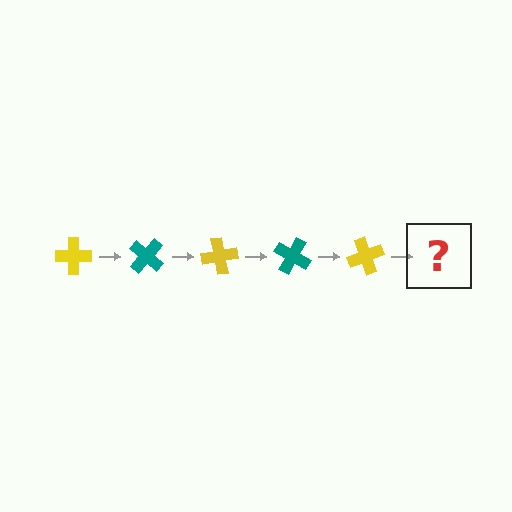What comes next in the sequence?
The next element should be a teal cross, rotated 200 degrees from the start.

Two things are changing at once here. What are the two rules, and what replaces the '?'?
The two rules are that it rotates 40 degrees each step and the color cycles through yellow and teal. The '?' should be a teal cross, rotated 200 degrees from the start.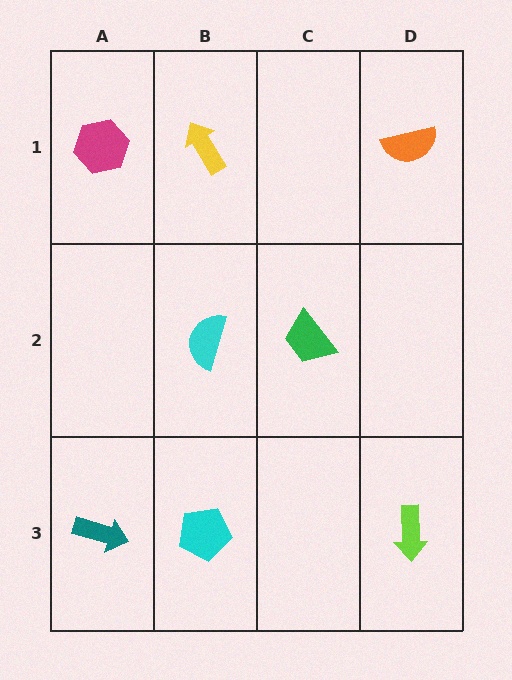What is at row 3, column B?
A cyan pentagon.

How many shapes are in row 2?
2 shapes.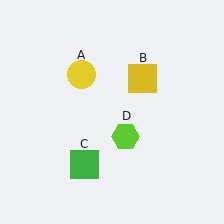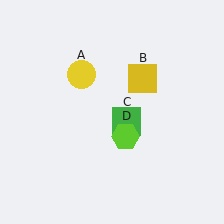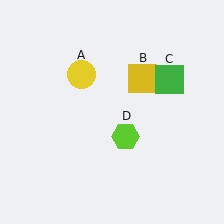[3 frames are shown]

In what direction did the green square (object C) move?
The green square (object C) moved up and to the right.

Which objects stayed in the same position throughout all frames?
Yellow circle (object A) and yellow square (object B) and lime hexagon (object D) remained stationary.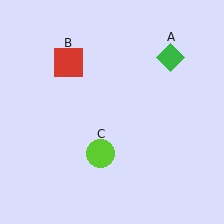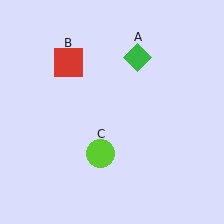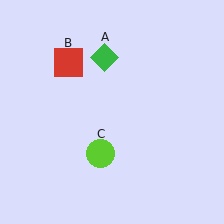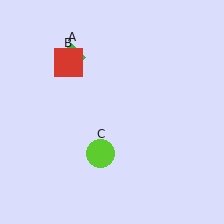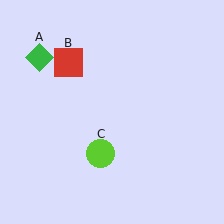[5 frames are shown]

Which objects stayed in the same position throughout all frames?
Red square (object B) and lime circle (object C) remained stationary.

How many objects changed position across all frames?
1 object changed position: green diamond (object A).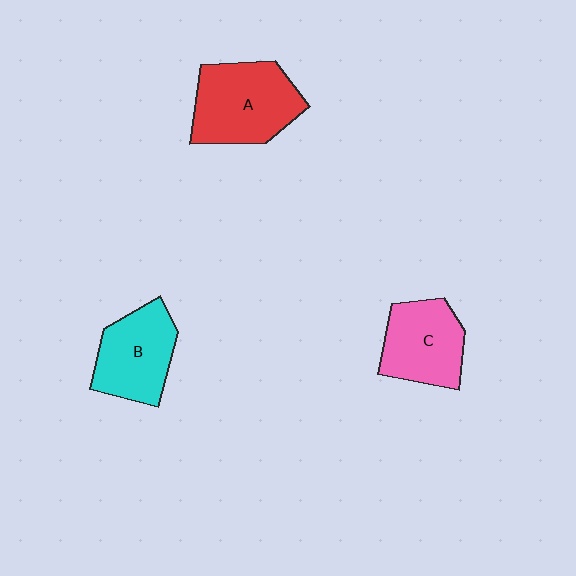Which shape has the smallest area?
Shape C (pink).